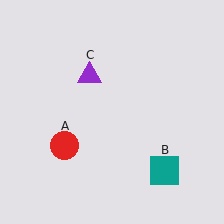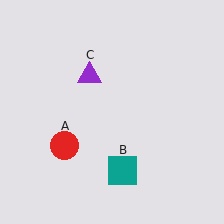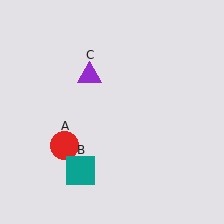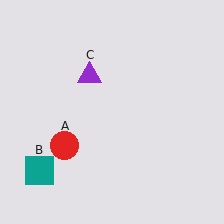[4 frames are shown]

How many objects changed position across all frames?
1 object changed position: teal square (object B).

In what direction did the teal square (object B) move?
The teal square (object B) moved left.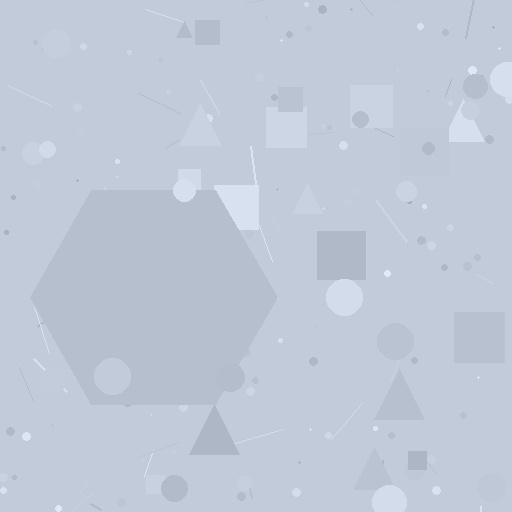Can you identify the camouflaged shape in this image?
The camouflaged shape is a hexagon.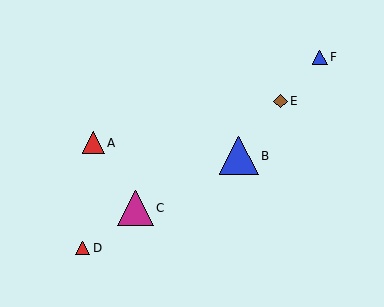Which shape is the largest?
The blue triangle (labeled B) is the largest.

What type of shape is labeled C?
Shape C is a magenta triangle.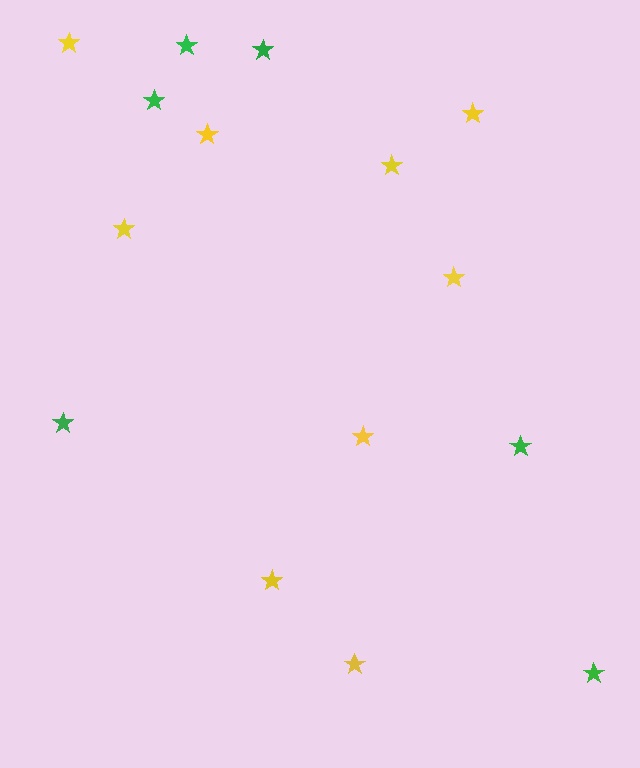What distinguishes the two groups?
There are 2 groups: one group of green stars (6) and one group of yellow stars (9).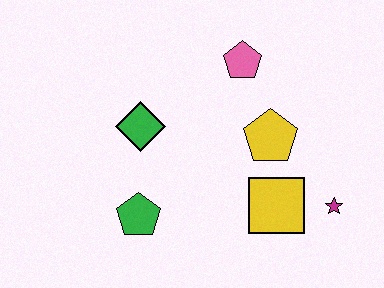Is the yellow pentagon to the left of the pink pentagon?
No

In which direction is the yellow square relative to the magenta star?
The yellow square is to the left of the magenta star.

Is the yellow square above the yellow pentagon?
No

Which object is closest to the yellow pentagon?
The yellow square is closest to the yellow pentagon.